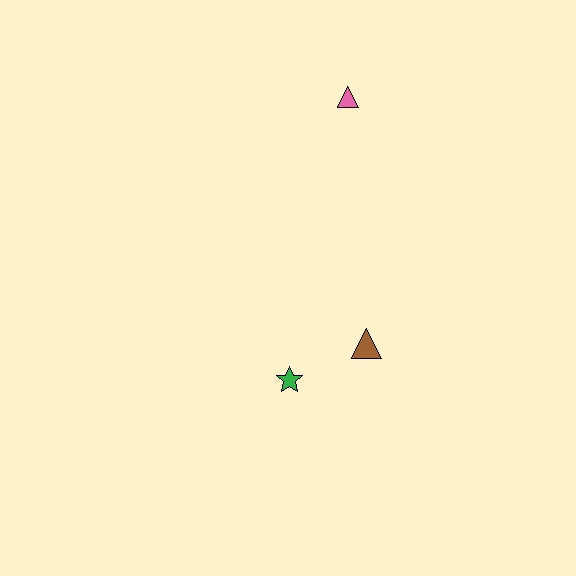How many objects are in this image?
There are 3 objects.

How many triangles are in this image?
There are 2 triangles.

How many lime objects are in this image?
There are no lime objects.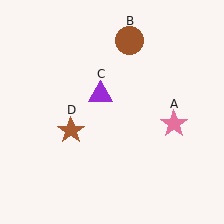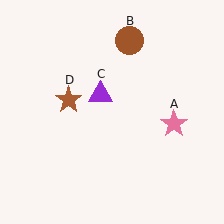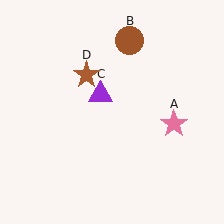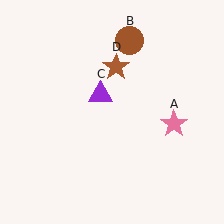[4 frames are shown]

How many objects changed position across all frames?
1 object changed position: brown star (object D).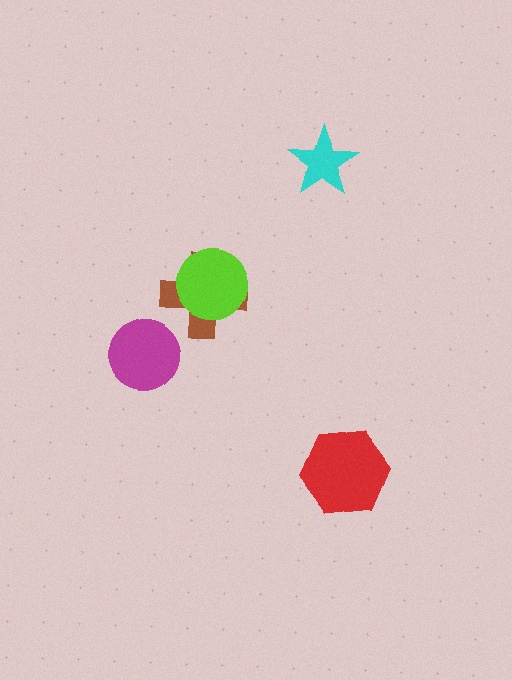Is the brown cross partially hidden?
Yes, it is partially covered by another shape.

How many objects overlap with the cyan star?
0 objects overlap with the cyan star.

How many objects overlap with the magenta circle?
0 objects overlap with the magenta circle.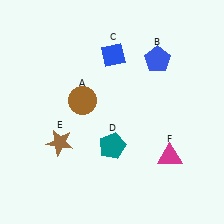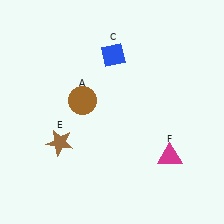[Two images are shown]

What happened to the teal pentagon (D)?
The teal pentagon (D) was removed in Image 2. It was in the bottom-right area of Image 1.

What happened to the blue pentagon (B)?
The blue pentagon (B) was removed in Image 2. It was in the top-right area of Image 1.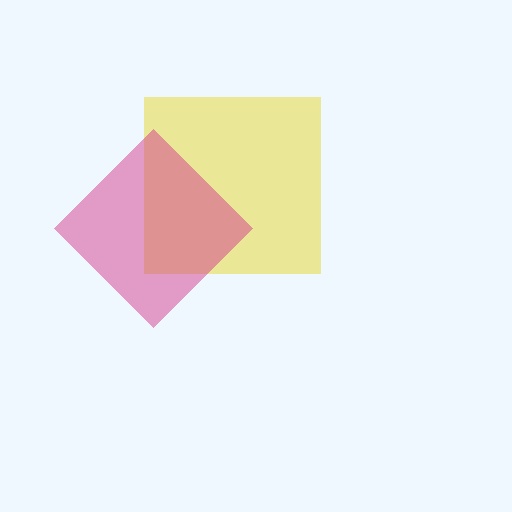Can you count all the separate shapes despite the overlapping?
Yes, there are 2 separate shapes.